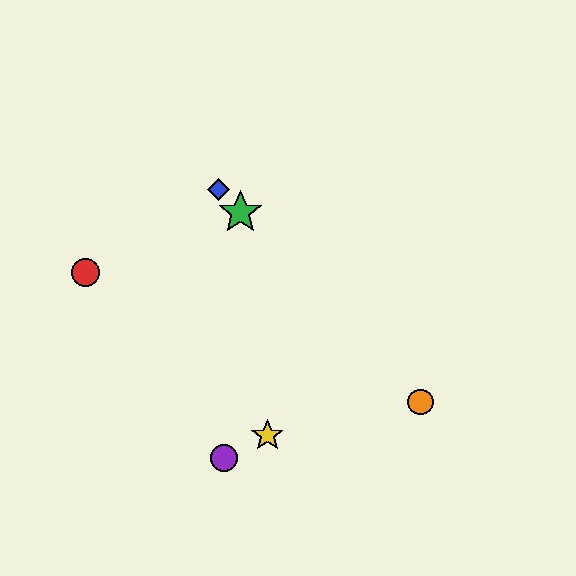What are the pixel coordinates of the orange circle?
The orange circle is at (420, 402).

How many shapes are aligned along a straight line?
3 shapes (the blue diamond, the green star, the orange circle) are aligned along a straight line.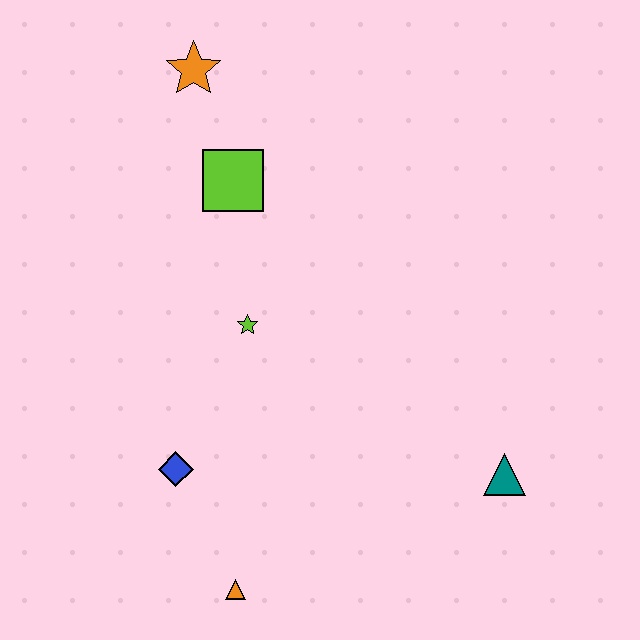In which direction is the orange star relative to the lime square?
The orange star is above the lime square.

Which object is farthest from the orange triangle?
The orange star is farthest from the orange triangle.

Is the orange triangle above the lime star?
No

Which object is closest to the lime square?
The orange star is closest to the lime square.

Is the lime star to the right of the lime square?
Yes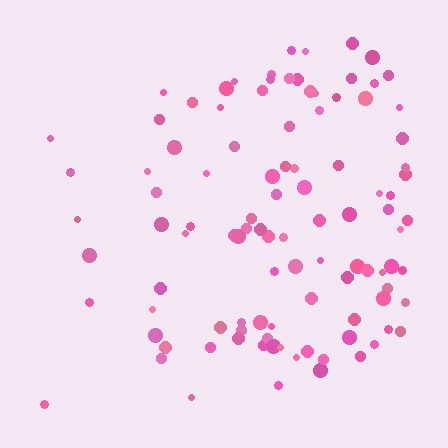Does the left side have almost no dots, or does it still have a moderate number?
Still a moderate number, just noticeably fewer than the right.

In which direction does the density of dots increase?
From left to right, with the right side densest.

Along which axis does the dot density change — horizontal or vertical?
Horizontal.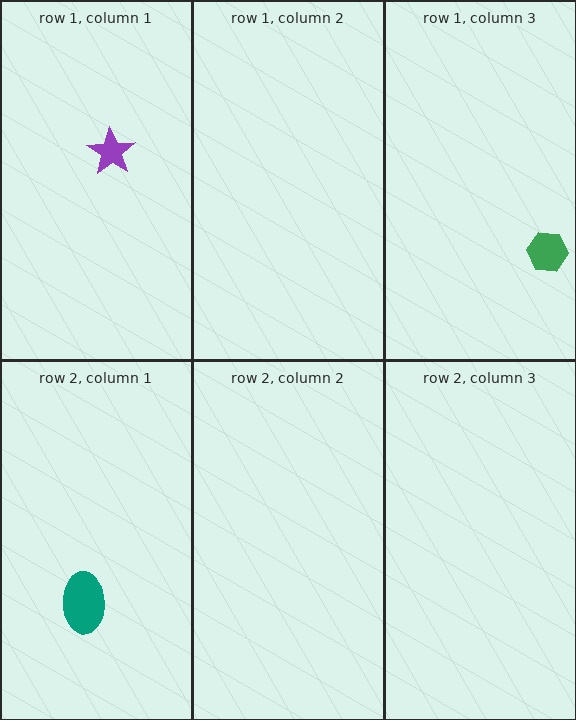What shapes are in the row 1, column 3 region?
The green hexagon.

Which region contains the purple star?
The row 1, column 1 region.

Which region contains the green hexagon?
The row 1, column 3 region.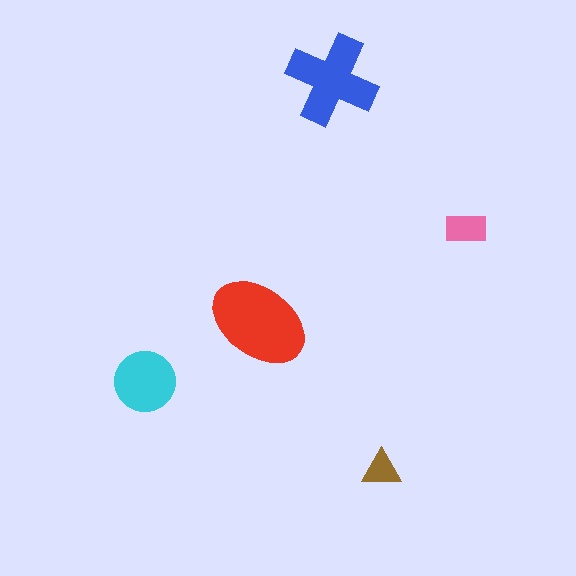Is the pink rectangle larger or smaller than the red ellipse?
Smaller.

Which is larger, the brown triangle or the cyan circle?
The cyan circle.